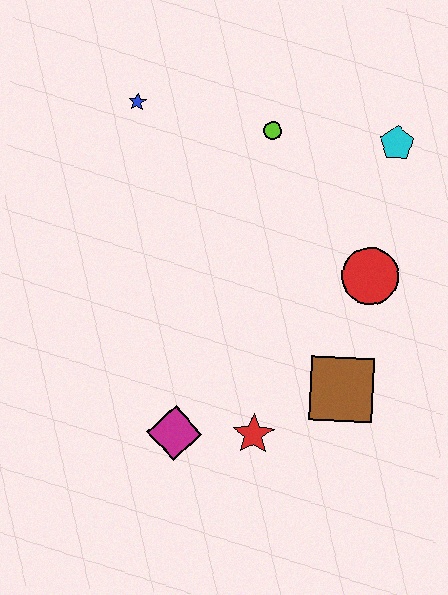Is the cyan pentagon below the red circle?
No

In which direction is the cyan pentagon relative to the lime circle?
The cyan pentagon is to the right of the lime circle.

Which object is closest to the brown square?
The red star is closest to the brown square.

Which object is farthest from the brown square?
The blue star is farthest from the brown square.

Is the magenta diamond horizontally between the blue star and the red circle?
Yes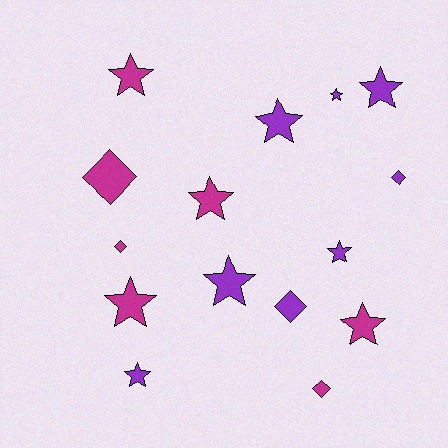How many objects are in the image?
There are 15 objects.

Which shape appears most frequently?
Star, with 10 objects.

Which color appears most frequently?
Purple, with 8 objects.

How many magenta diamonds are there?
There are 3 magenta diamonds.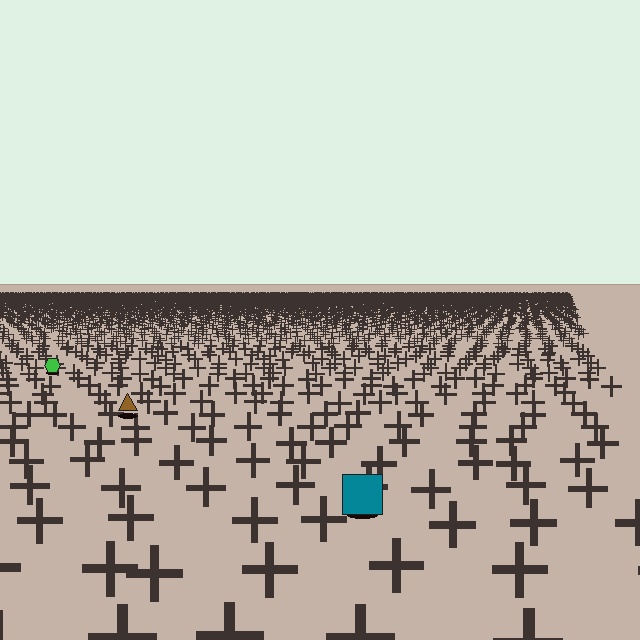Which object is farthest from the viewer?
The green hexagon is farthest from the viewer. It appears smaller and the ground texture around it is denser.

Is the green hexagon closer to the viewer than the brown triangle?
No. The brown triangle is closer — you can tell from the texture gradient: the ground texture is coarser near it.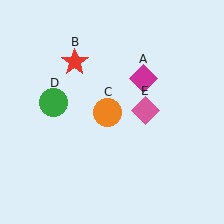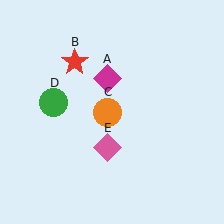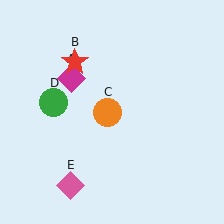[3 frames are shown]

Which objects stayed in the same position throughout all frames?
Red star (object B) and orange circle (object C) and green circle (object D) remained stationary.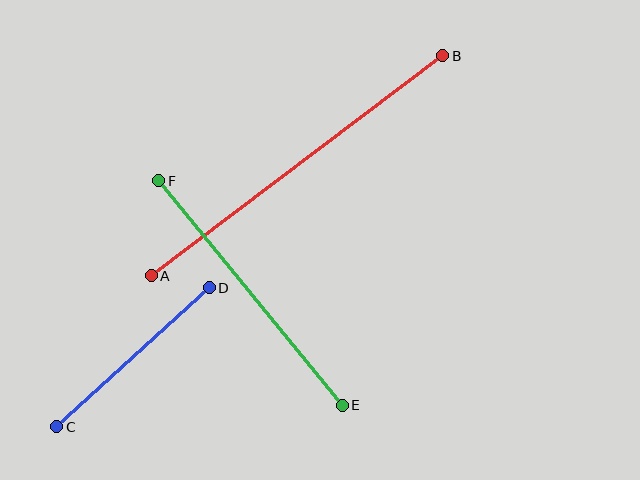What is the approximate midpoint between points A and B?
The midpoint is at approximately (297, 166) pixels.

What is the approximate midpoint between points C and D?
The midpoint is at approximately (133, 357) pixels.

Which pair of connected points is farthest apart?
Points A and B are farthest apart.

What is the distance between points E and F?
The distance is approximately 290 pixels.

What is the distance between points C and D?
The distance is approximately 206 pixels.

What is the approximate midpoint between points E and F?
The midpoint is at approximately (250, 293) pixels.